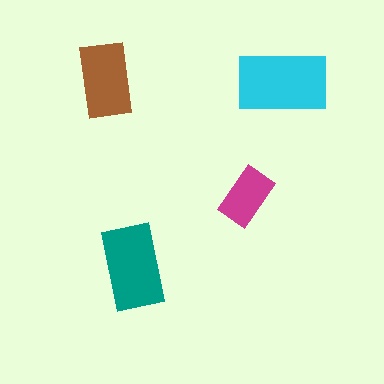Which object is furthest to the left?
The brown rectangle is leftmost.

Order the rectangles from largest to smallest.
the cyan one, the teal one, the brown one, the magenta one.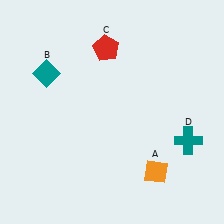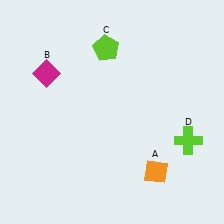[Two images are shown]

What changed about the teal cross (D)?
In Image 1, D is teal. In Image 2, it changed to lime.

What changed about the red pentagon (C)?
In Image 1, C is red. In Image 2, it changed to lime.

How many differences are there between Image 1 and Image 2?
There are 3 differences between the two images.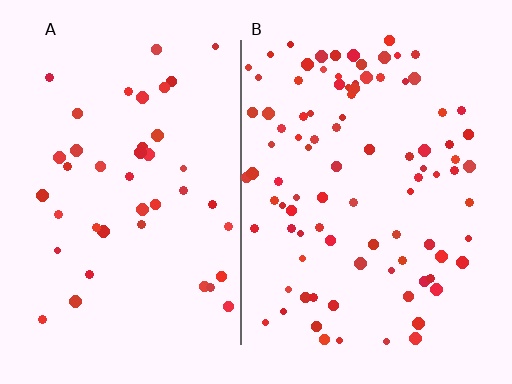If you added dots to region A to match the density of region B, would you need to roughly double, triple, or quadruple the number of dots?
Approximately double.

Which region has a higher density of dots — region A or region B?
B (the right).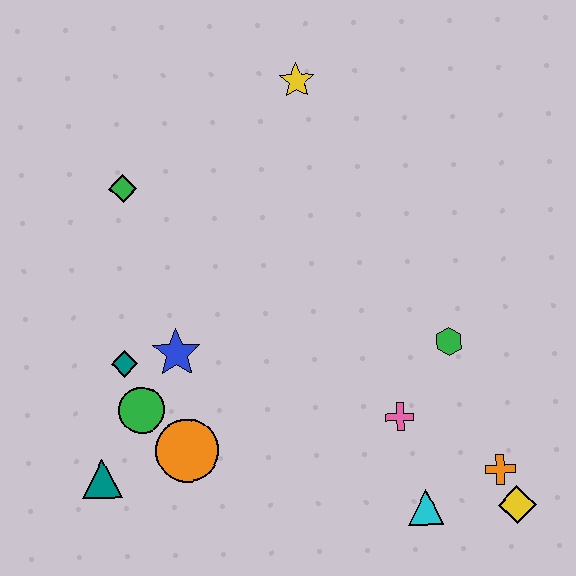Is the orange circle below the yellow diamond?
No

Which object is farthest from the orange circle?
The yellow star is farthest from the orange circle.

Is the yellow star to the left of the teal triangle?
No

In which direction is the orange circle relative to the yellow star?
The orange circle is below the yellow star.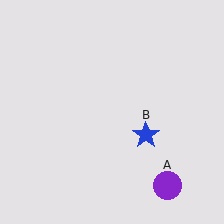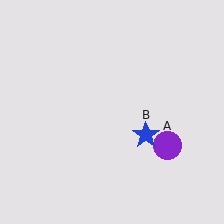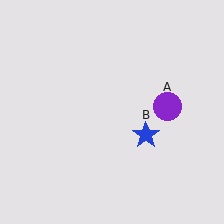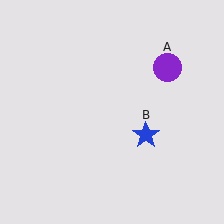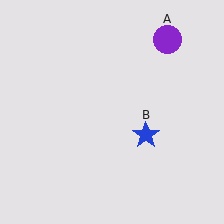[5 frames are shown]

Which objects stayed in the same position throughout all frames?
Blue star (object B) remained stationary.